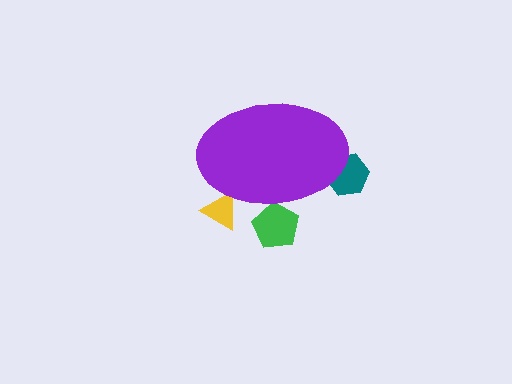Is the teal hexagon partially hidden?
Yes, the teal hexagon is partially hidden behind the purple ellipse.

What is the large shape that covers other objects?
A purple ellipse.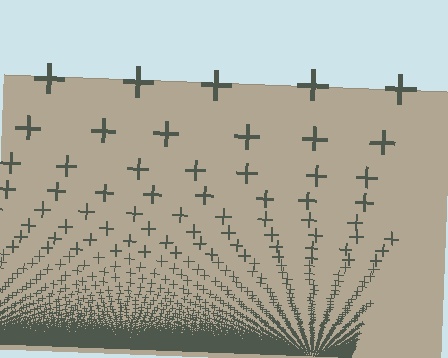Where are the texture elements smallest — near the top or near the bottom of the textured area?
Near the bottom.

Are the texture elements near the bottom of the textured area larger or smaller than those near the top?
Smaller. The gradient is inverted — elements near the bottom are smaller and denser.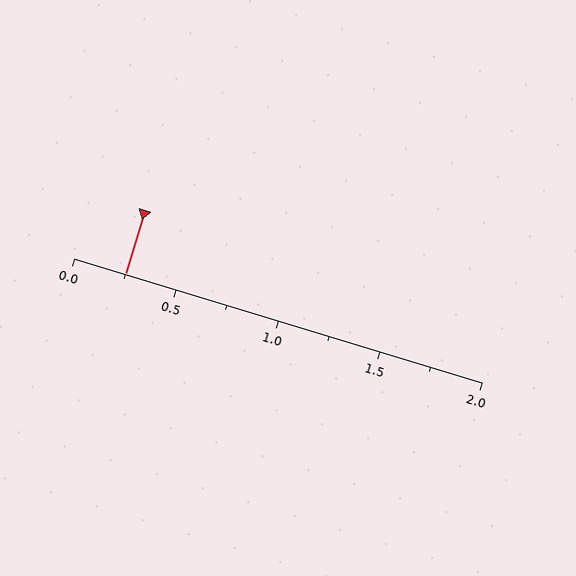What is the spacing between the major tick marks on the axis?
The major ticks are spaced 0.5 apart.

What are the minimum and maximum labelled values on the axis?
The axis runs from 0.0 to 2.0.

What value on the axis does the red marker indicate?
The marker indicates approximately 0.25.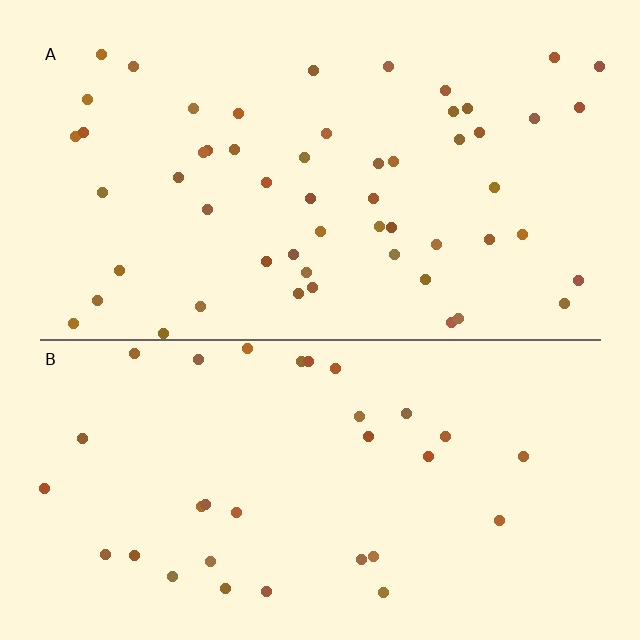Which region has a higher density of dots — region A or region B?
A (the top).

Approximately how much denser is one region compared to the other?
Approximately 1.7× — region A over region B.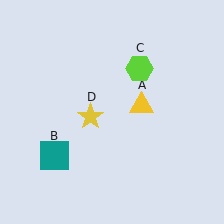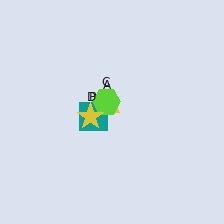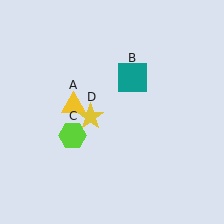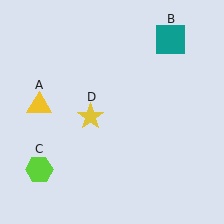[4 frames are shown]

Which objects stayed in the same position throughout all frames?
Yellow star (object D) remained stationary.